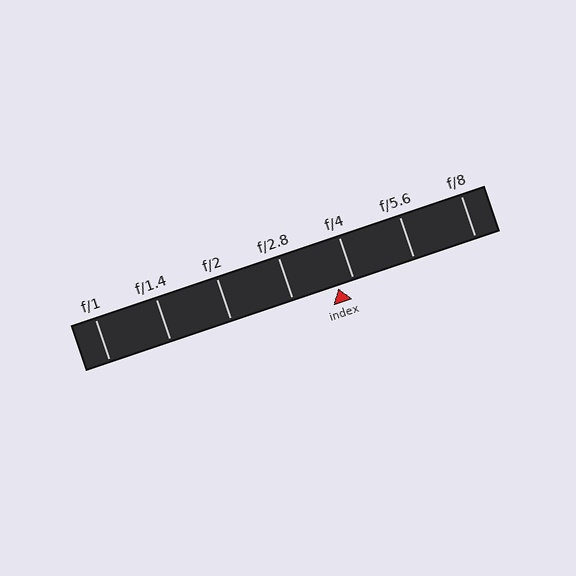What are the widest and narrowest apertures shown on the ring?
The widest aperture shown is f/1 and the narrowest is f/8.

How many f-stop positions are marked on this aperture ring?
There are 7 f-stop positions marked.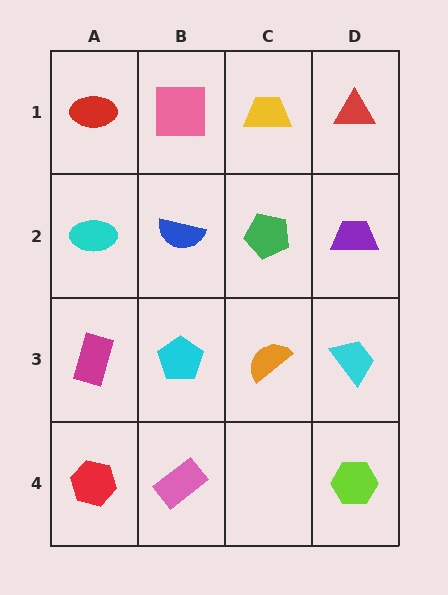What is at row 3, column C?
An orange semicircle.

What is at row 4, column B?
A pink rectangle.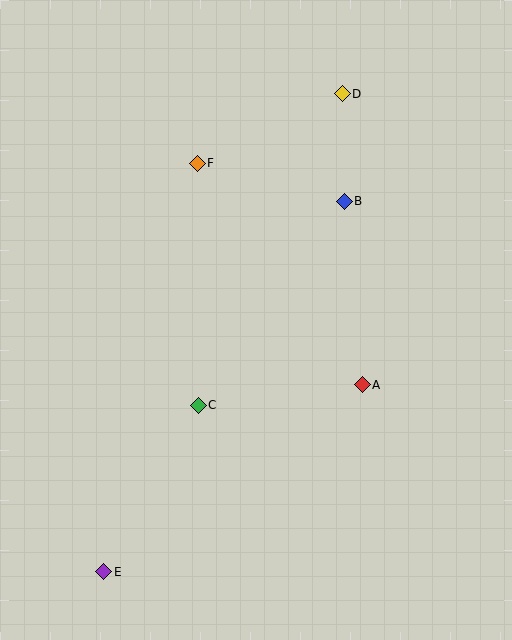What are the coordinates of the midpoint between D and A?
The midpoint between D and A is at (352, 239).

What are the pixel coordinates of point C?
Point C is at (198, 405).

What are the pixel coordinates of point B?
Point B is at (344, 201).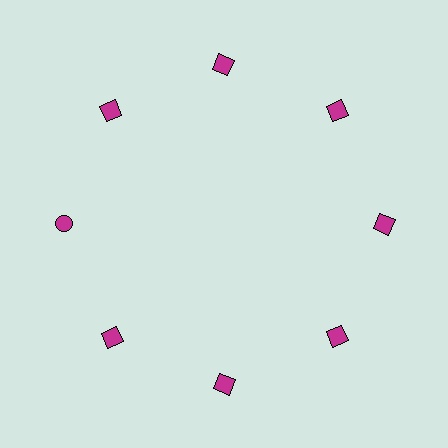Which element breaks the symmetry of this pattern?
The magenta circle at roughly the 9 o'clock position breaks the symmetry. All other shapes are magenta squares.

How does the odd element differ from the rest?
It has a different shape: circle instead of square.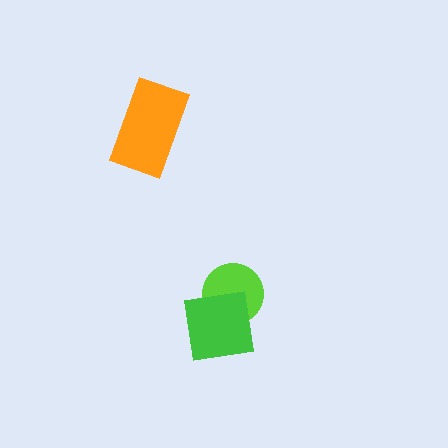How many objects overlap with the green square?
1 object overlaps with the green square.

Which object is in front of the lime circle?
The green square is in front of the lime circle.